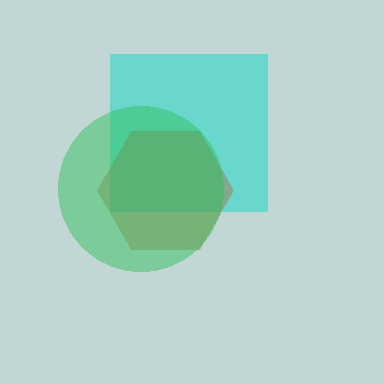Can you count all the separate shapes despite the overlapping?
Yes, there are 3 separate shapes.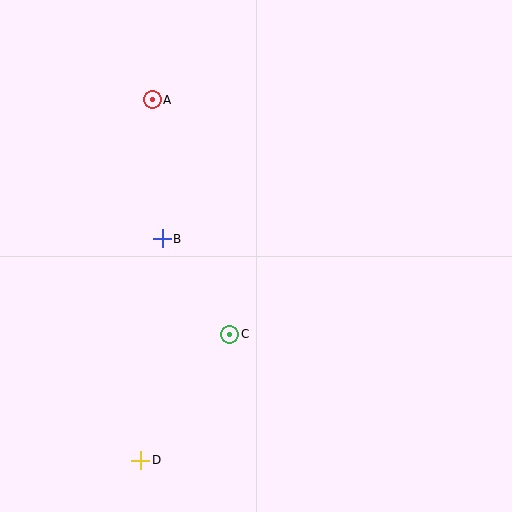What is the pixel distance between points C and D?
The distance between C and D is 154 pixels.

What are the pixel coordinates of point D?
Point D is at (141, 460).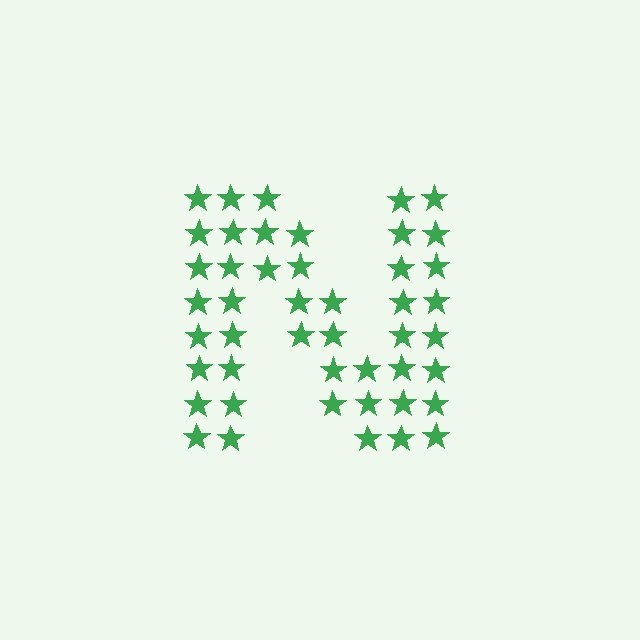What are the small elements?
The small elements are stars.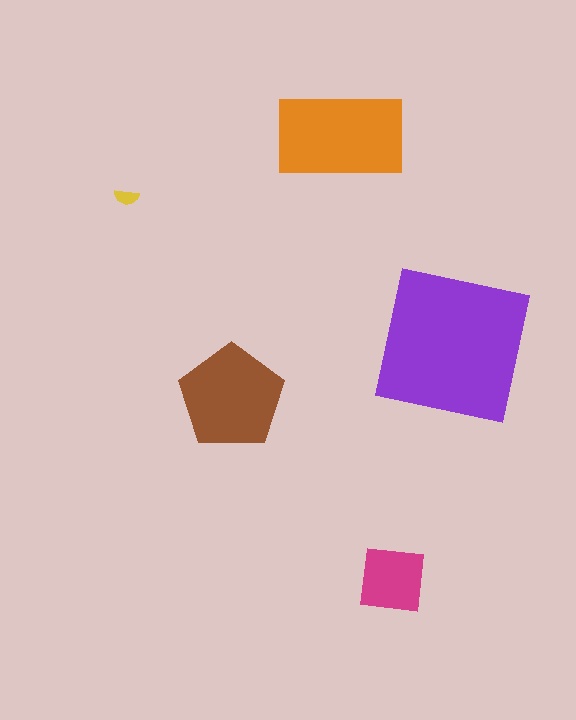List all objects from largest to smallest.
The purple square, the orange rectangle, the brown pentagon, the magenta square, the yellow semicircle.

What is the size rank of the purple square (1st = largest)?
1st.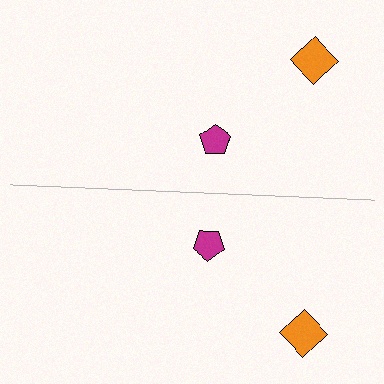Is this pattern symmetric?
Yes, this pattern has bilateral (reflection) symmetry.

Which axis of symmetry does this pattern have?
The pattern has a horizontal axis of symmetry running through the center of the image.